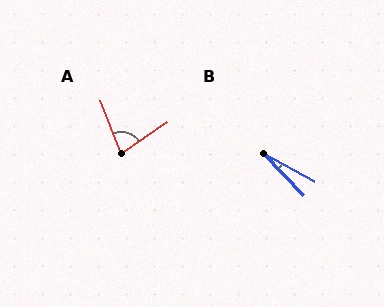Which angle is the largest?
A, at approximately 77 degrees.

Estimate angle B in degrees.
Approximately 17 degrees.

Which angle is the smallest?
B, at approximately 17 degrees.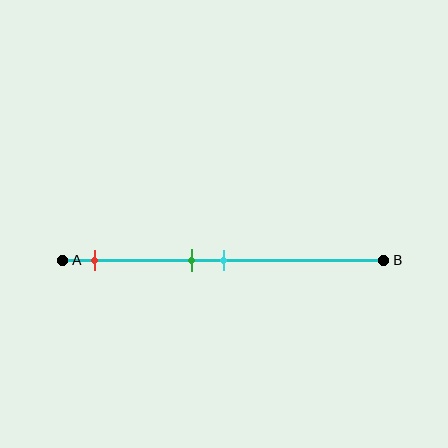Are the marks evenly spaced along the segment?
No, the marks are not evenly spaced.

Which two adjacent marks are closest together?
The green and cyan marks are the closest adjacent pair.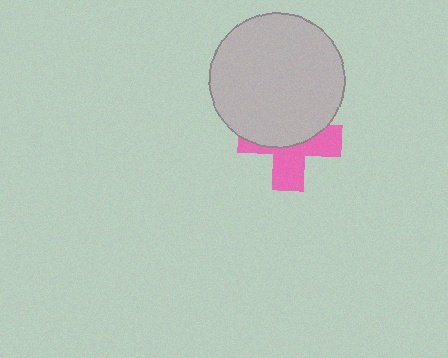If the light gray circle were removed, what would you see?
You would see the complete pink cross.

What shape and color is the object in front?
The object in front is a light gray circle.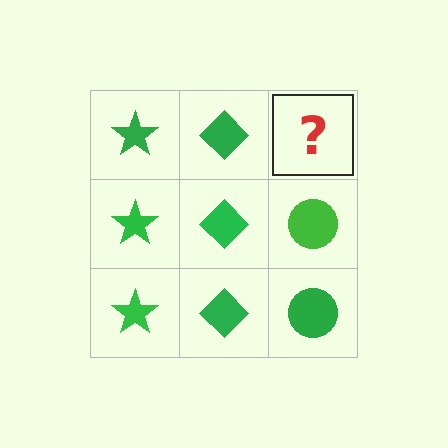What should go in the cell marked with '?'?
The missing cell should contain a green circle.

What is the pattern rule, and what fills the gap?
The rule is that each column has a consistent shape. The gap should be filled with a green circle.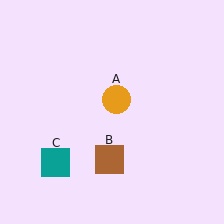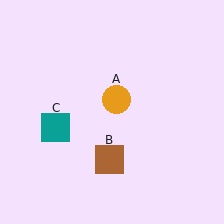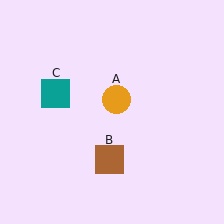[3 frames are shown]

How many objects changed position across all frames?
1 object changed position: teal square (object C).